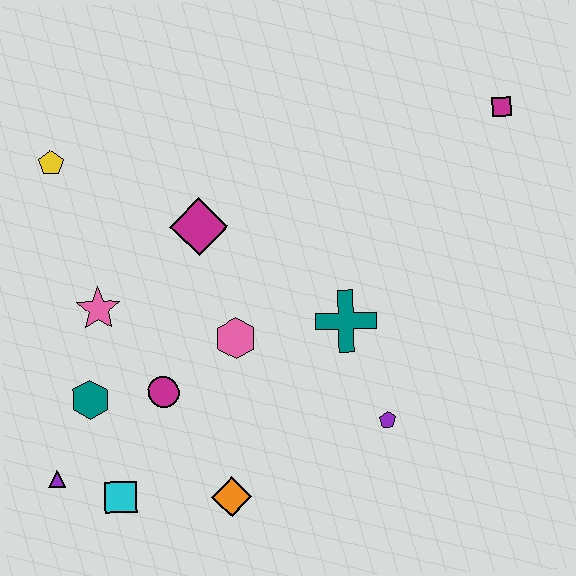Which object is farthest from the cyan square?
The magenta square is farthest from the cyan square.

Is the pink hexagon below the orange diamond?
No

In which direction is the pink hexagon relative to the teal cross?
The pink hexagon is to the left of the teal cross.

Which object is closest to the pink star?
The teal hexagon is closest to the pink star.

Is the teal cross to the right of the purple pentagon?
No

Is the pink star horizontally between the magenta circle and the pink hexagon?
No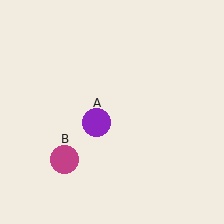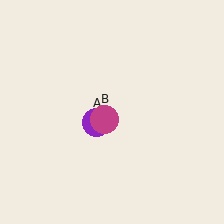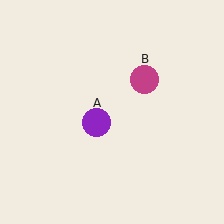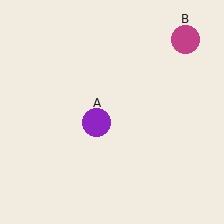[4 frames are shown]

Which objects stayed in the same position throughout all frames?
Purple circle (object A) remained stationary.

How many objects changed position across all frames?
1 object changed position: magenta circle (object B).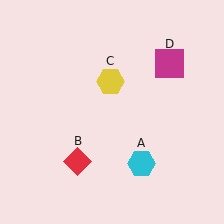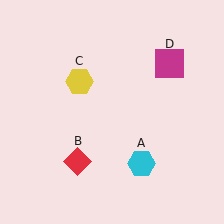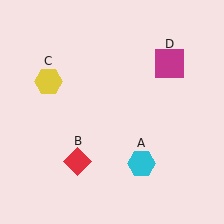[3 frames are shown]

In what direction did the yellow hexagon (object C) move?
The yellow hexagon (object C) moved left.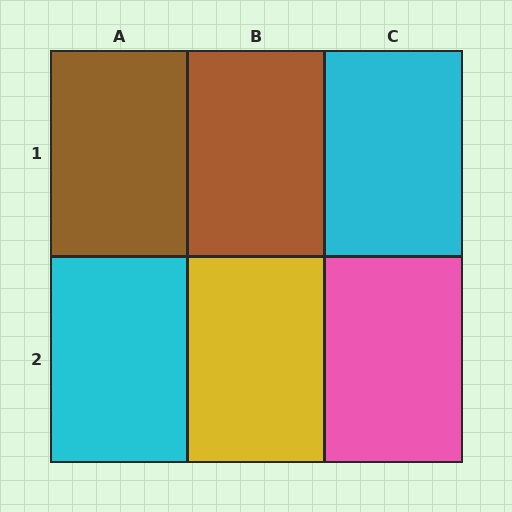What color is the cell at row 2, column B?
Yellow.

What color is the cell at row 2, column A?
Cyan.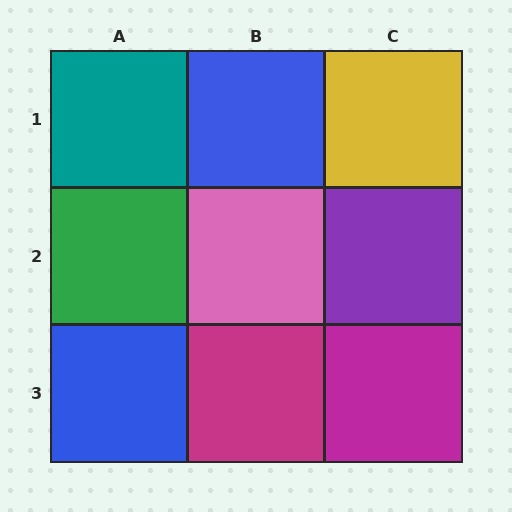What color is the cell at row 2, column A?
Green.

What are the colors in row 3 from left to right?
Blue, magenta, magenta.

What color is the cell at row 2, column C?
Purple.